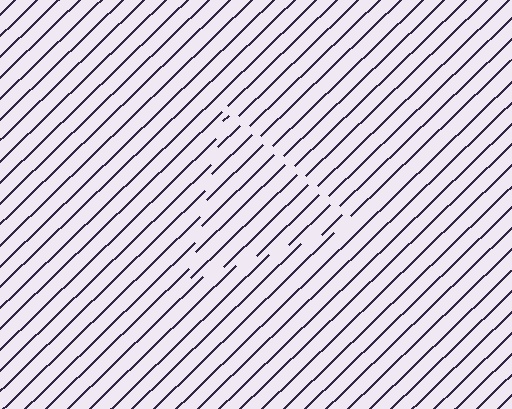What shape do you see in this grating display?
An illusory triangle. The interior of the shape contains the same grating, shifted by half a period — the contour is defined by the phase discontinuity where line-ends from the inner and outer gratings abut.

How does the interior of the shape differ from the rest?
The interior of the shape contains the same grating, shifted by half a period — the contour is defined by the phase discontinuity where line-ends from the inner and outer gratings abut.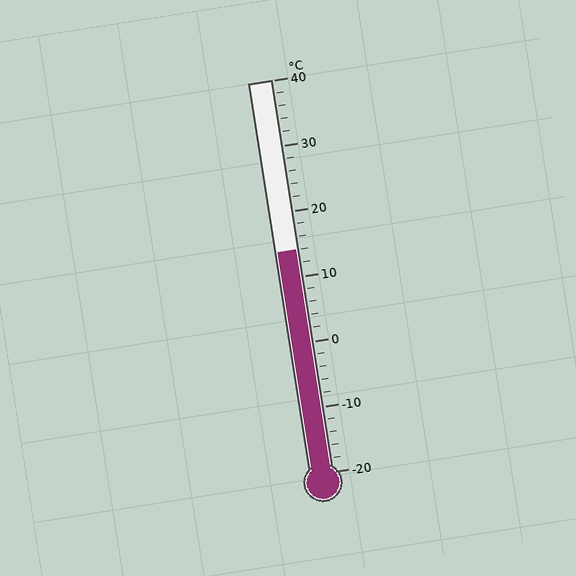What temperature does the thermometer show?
The thermometer shows approximately 14°C.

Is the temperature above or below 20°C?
The temperature is below 20°C.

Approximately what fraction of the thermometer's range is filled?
The thermometer is filled to approximately 55% of its range.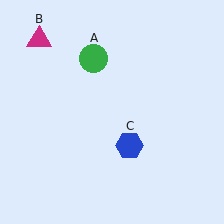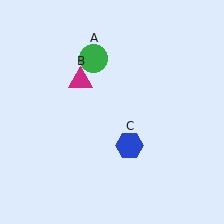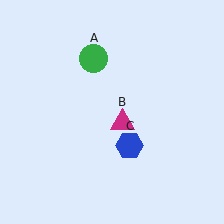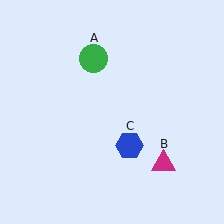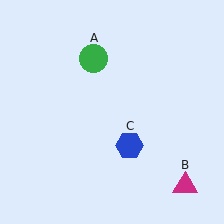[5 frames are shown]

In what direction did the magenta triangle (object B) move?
The magenta triangle (object B) moved down and to the right.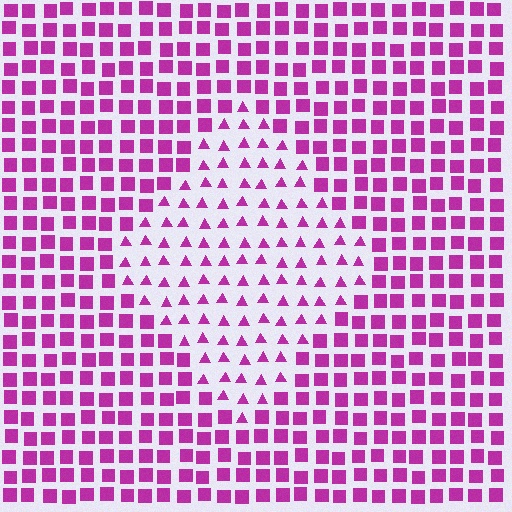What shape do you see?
I see a diamond.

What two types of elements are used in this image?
The image uses triangles inside the diamond region and squares outside it.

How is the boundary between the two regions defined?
The boundary is defined by a change in element shape: triangles inside vs. squares outside. All elements share the same color and spacing.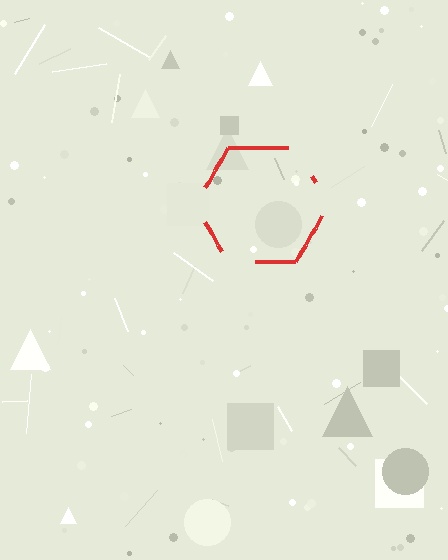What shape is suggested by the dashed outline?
The dashed outline suggests a hexagon.